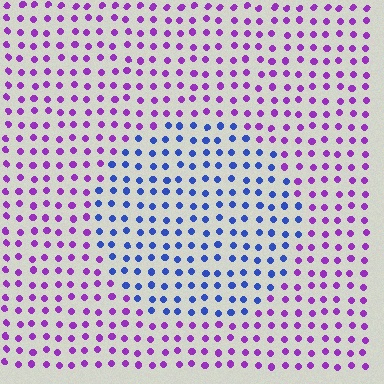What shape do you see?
I see a circle.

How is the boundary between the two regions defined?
The boundary is defined purely by a slight shift in hue (about 57 degrees). Spacing, size, and orientation are identical on both sides.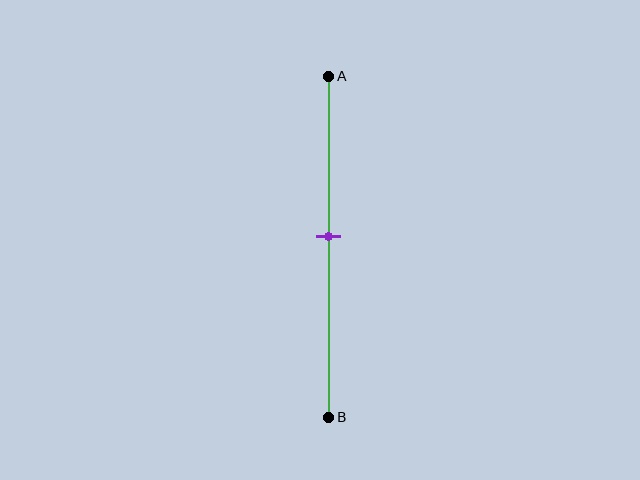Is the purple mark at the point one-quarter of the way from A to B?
No, the mark is at about 45% from A, not at the 25% one-quarter point.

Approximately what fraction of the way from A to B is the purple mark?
The purple mark is approximately 45% of the way from A to B.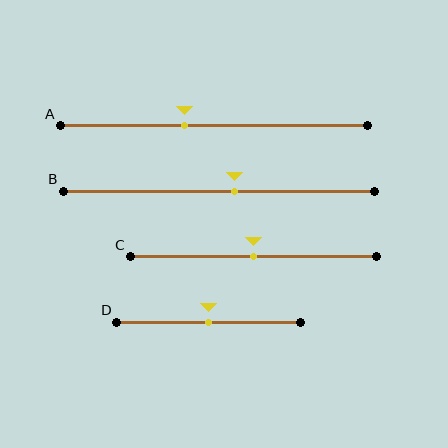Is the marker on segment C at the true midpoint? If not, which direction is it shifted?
Yes, the marker on segment C is at the true midpoint.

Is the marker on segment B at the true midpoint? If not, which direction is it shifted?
No, the marker on segment B is shifted to the right by about 5% of the segment length.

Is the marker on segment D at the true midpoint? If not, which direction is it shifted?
Yes, the marker on segment D is at the true midpoint.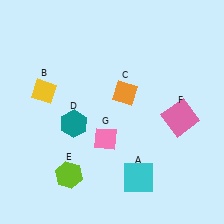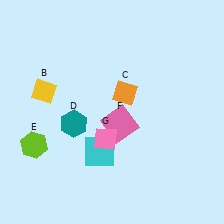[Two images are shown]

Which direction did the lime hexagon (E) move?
The lime hexagon (E) moved left.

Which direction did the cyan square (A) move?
The cyan square (A) moved left.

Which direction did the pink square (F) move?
The pink square (F) moved left.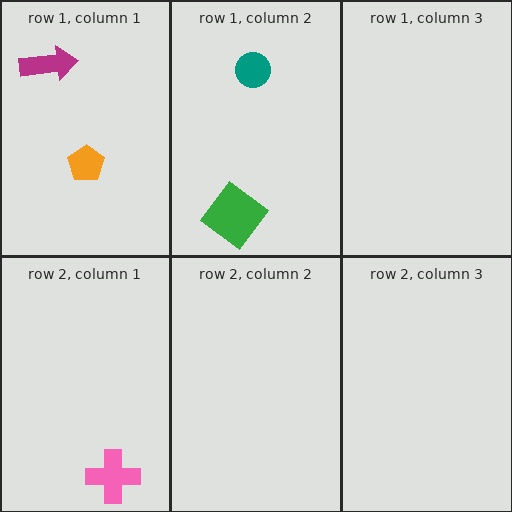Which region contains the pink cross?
The row 2, column 1 region.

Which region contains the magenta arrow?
The row 1, column 1 region.